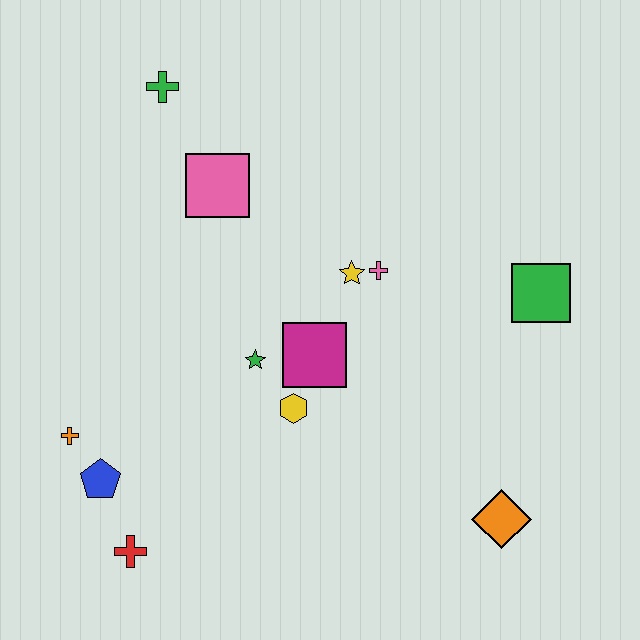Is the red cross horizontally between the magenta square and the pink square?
No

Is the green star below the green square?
Yes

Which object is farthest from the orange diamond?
The green cross is farthest from the orange diamond.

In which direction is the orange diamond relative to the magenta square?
The orange diamond is to the right of the magenta square.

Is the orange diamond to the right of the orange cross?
Yes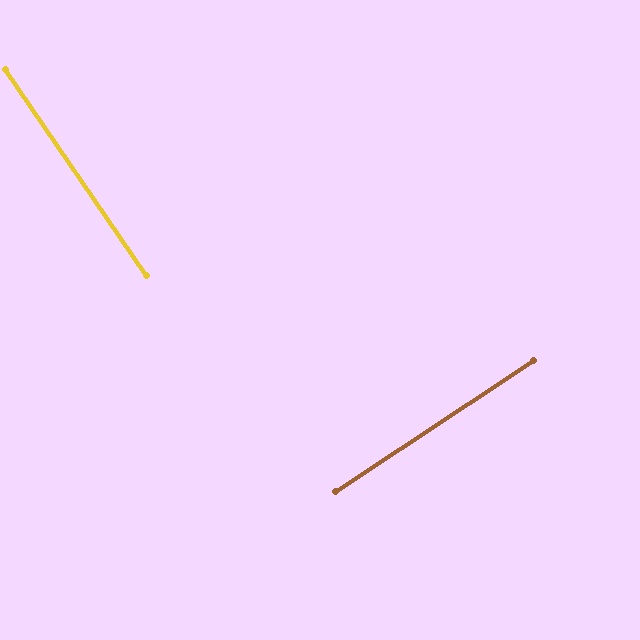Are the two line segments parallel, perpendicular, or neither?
Perpendicular — they meet at approximately 89°.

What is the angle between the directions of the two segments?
Approximately 89 degrees.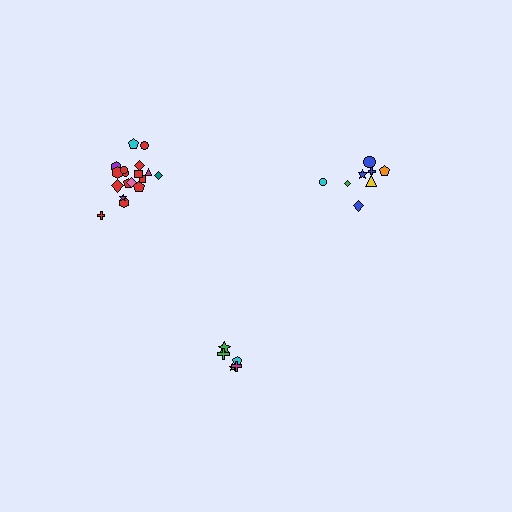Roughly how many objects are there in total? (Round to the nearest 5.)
Roughly 30 objects in total.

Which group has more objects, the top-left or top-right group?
The top-left group.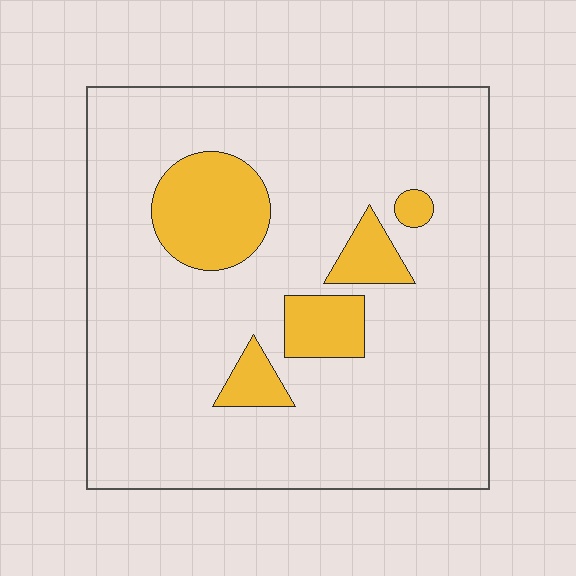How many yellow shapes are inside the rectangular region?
5.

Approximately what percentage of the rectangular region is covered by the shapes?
Approximately 15%.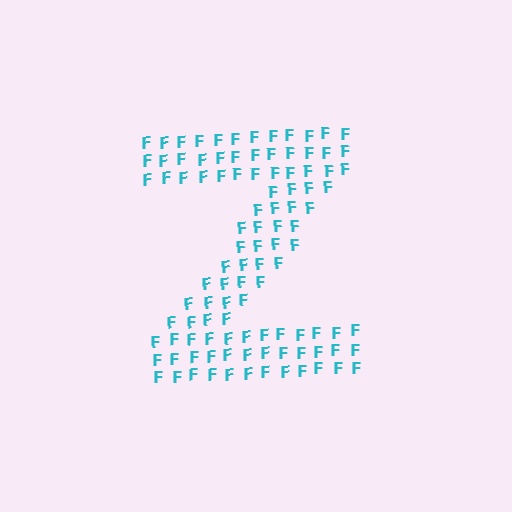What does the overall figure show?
The overall figure shows the letter Z.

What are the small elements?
The small elements are letter F's.